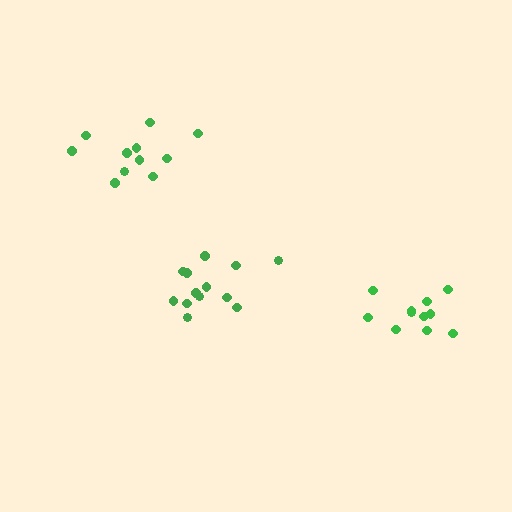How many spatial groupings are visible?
There are 3 spatial groupings.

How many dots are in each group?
Group 1: 11 dots, Group 2: 11 dots, Group 3: 13 dots (35 total).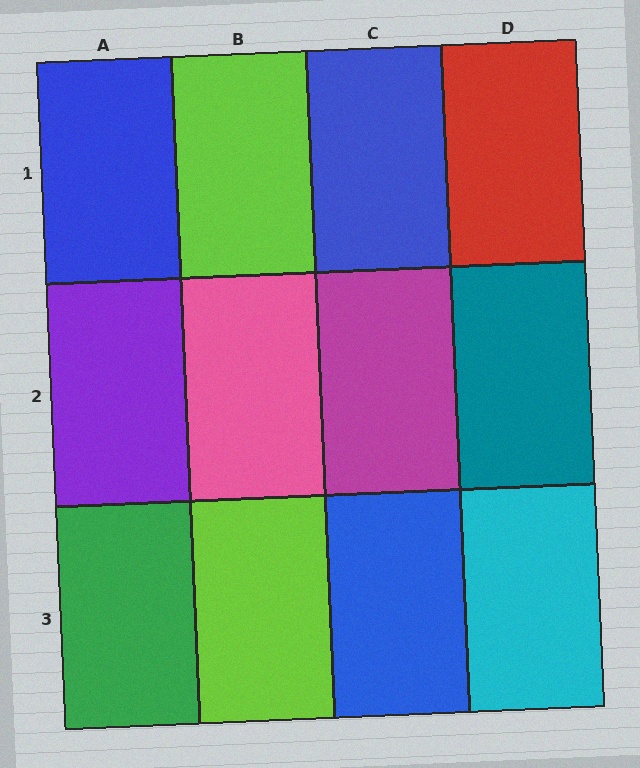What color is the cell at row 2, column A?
Purple.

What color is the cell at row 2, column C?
Magenta.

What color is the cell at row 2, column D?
Teal.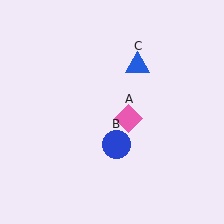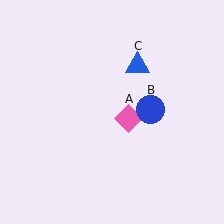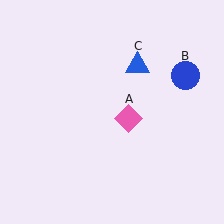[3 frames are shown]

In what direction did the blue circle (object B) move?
The blue circle (object B) moved up and to the right.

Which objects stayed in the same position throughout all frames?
Pink diamond (object A) and blue triangle (object C) remained stationary.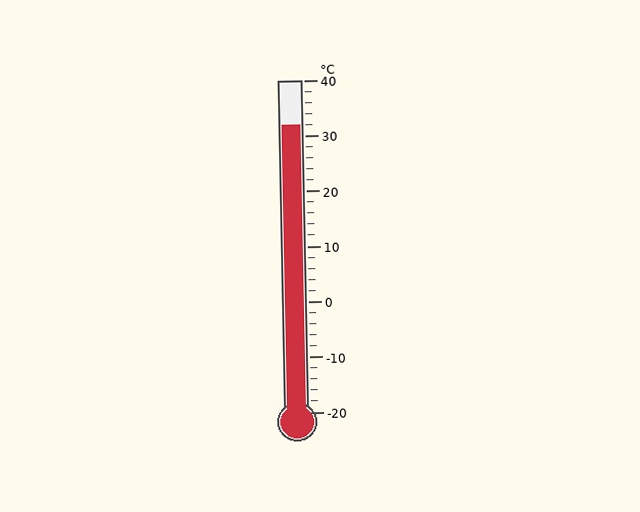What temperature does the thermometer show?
The thermometer shows approximately 32°C.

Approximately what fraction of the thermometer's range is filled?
The thermometer is filled to approximately 85% of its range.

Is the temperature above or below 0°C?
The temperature is above 0°C.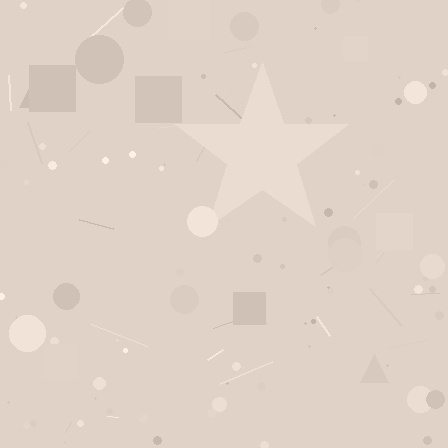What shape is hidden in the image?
A star is hidden in the image.